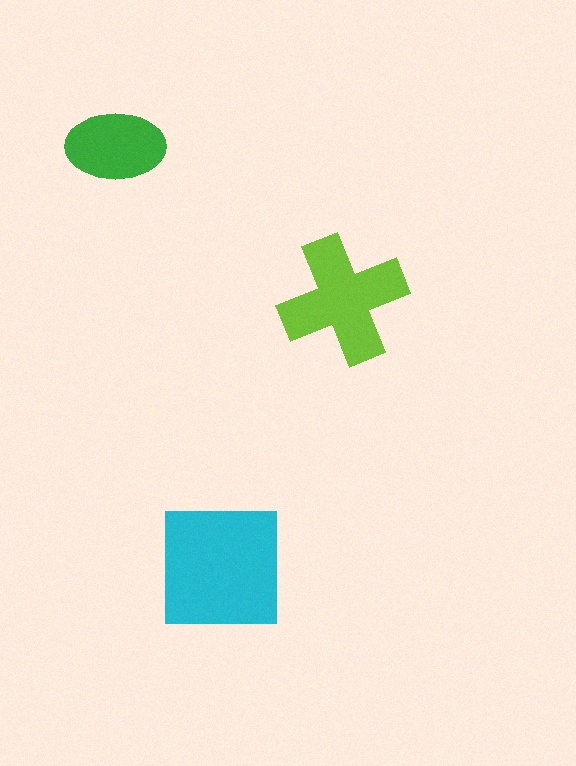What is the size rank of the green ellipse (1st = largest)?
3rd.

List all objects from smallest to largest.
The green ellipse, the lime cross, the cyan square.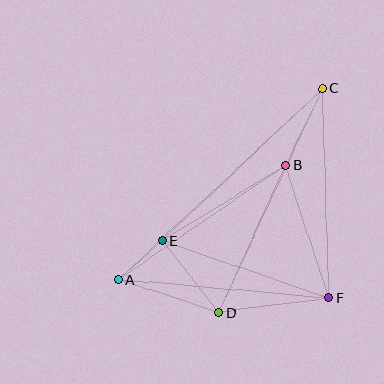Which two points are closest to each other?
Points A and E are closest to each other.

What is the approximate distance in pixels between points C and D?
The distance between C and D is approximately 246 pixels.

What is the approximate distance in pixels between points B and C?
The distance between B and C is approximately 85 pixels.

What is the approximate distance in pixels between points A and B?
The distance between A and B is approximately 203 pixels.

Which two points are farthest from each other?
Points A and C are farthest from each other.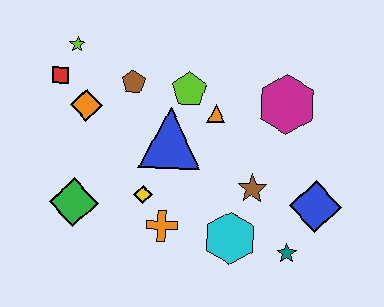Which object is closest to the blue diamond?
The teal star is closest to the blue diamond.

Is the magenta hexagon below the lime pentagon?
Yes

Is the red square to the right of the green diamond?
No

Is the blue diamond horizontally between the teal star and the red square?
No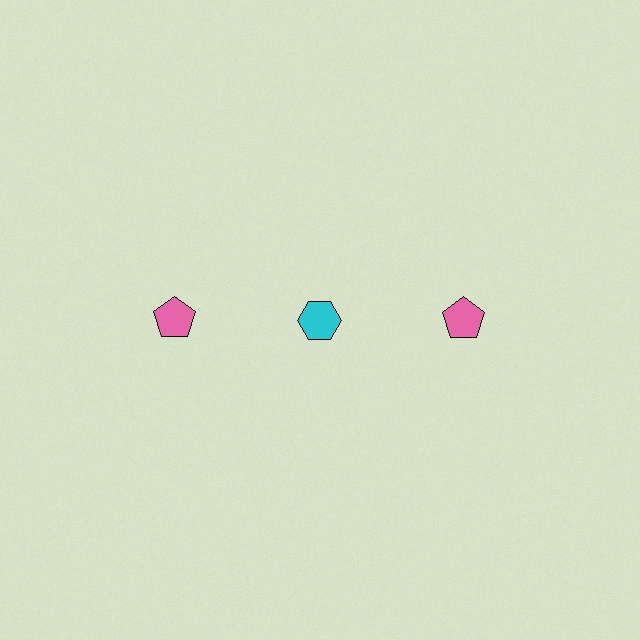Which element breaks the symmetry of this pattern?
The cyan hexagon in the top row, second from left column breaks the symmetry. All other shapes are pink pentagons.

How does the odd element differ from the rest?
It differs in both color (cyan instead of pink) and shape (hexagon instead of pentagon).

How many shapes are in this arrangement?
There are 3 shapes arranged in a grid pattern.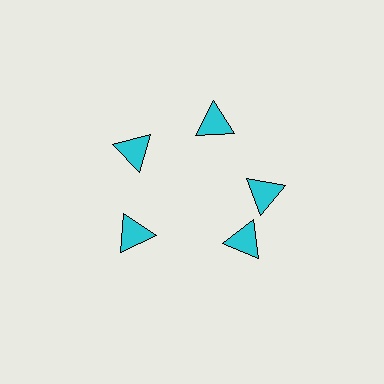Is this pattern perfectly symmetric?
No. The 5 cyan triangles are arranged in a ring, but one element near the 5 o'clock position is rotated out of alignment along the ring, breaking the 5-fold rotational symmetry.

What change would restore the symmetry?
The symmetry would be restored by rotating it back into even spacing with its neighbors so that all 5 triangles sit at equal angles and equal distance from the center.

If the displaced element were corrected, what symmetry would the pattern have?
It would have 5-fold rotational symmetry — the pattern would map onto itself every 72 degrees.